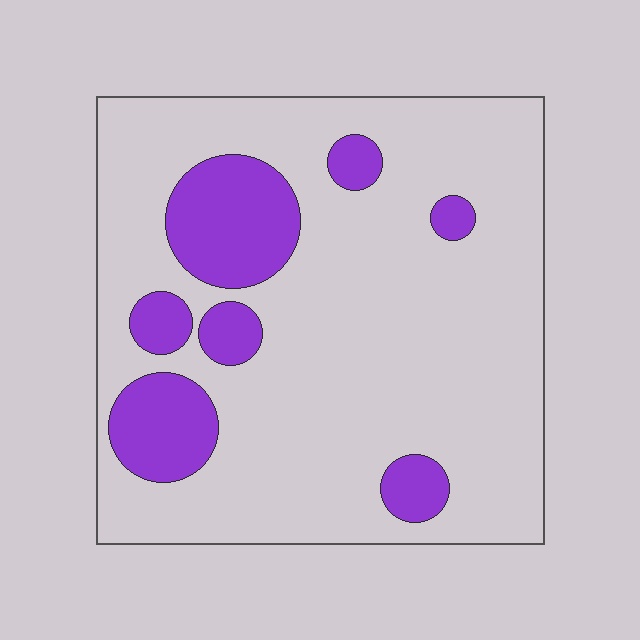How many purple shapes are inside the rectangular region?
7.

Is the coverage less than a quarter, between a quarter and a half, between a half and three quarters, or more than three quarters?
Less than a quarter.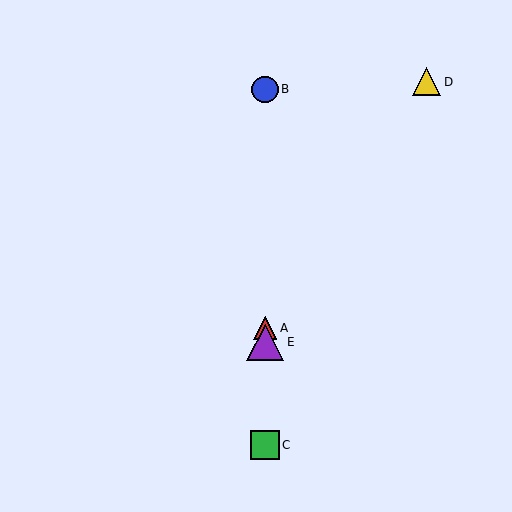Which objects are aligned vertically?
Objects A, B, C, E are aligned vertically.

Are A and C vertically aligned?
Yes, both are at x≈265.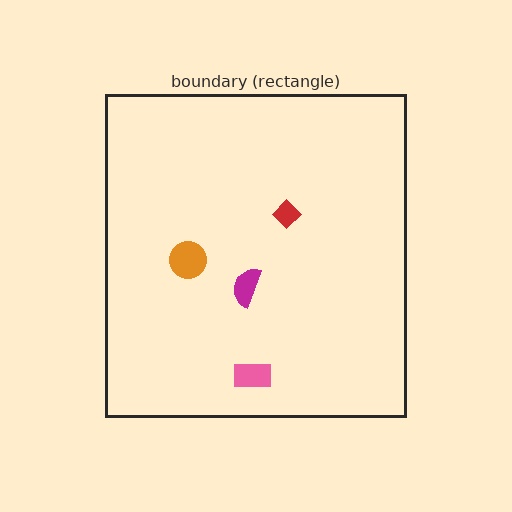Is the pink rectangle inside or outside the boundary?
Inside.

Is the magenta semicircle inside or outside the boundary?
Inside.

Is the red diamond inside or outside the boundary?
Inside.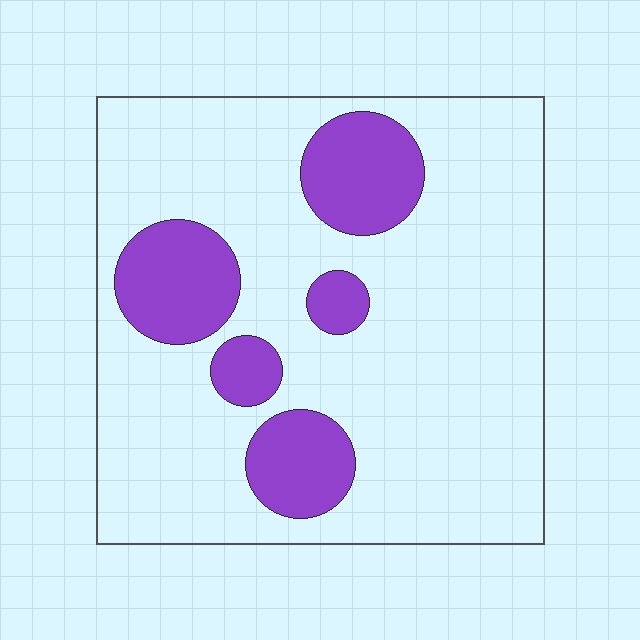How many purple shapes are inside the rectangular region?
5.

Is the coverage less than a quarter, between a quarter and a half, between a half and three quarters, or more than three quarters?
Less than a quarter.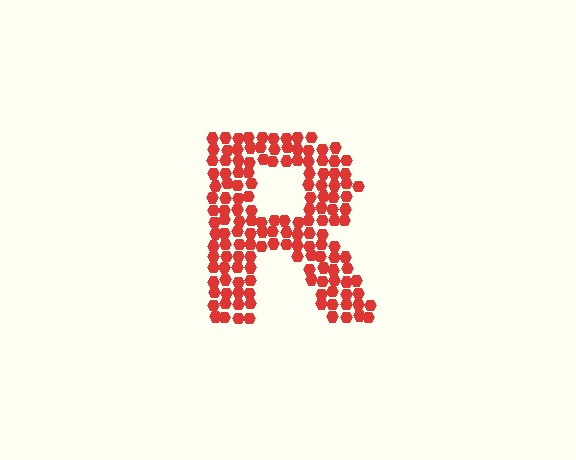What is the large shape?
The large shape is the letter R.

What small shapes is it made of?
It is made of small hexagons.